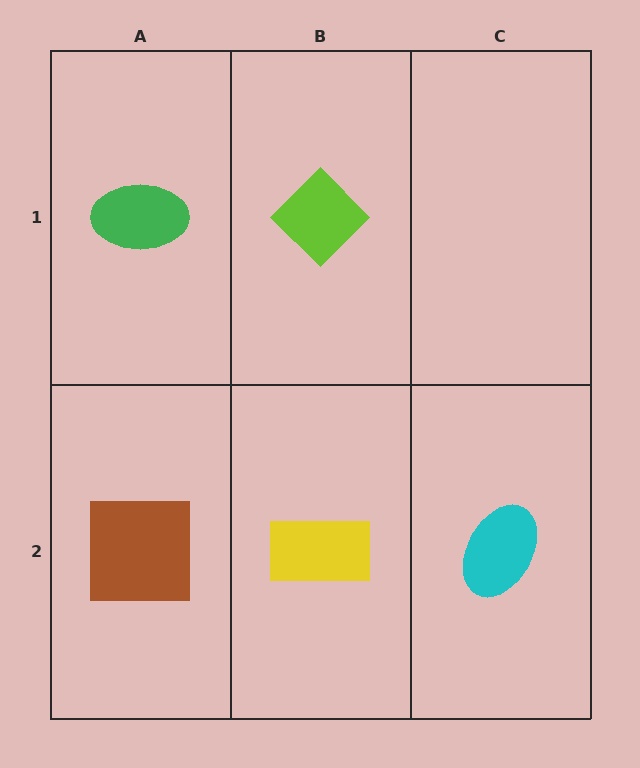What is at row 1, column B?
A lime diamond.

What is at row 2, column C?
A cyan ellipse.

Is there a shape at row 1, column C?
No, that cell is empty.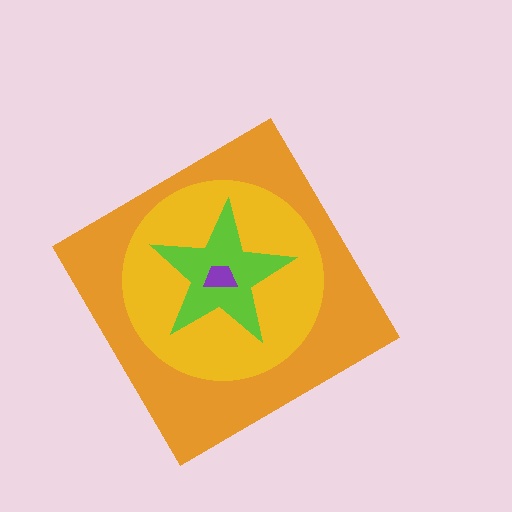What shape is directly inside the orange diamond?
The yellow circle.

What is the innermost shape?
The purple trapezoid.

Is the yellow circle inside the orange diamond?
Yes.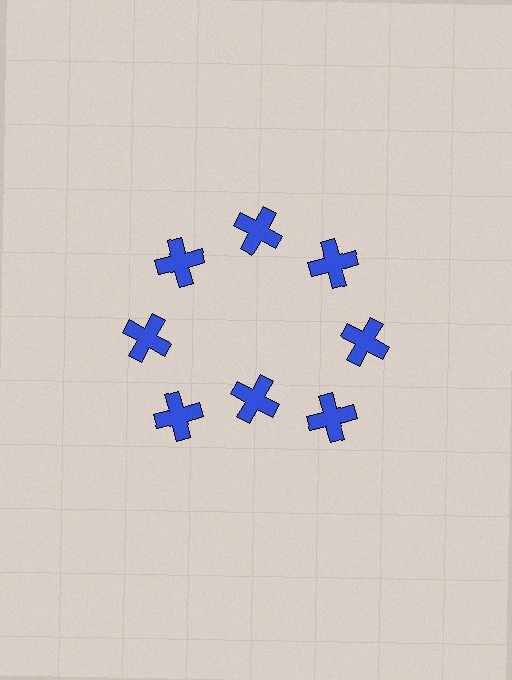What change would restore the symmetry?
The symmetry would be restored by moving it outward, back onto the ring so that all 8 crosses sit at equal angles and equal distance from the center.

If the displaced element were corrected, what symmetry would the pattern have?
It would have 8-fold rotational symmetry — the pattern would map onto itself every 45 degrees.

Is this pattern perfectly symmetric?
No. The 8 blue crosses are arranged in a ring, but one element near the 6 o'clock position is pulled inward toward the center, breaking the 8-fold rotational symmetry.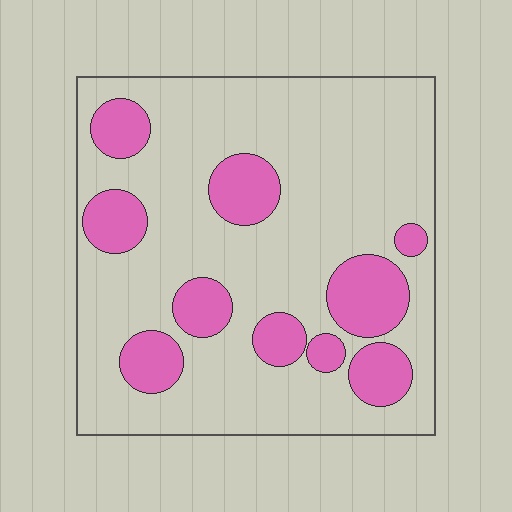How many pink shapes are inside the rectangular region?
10.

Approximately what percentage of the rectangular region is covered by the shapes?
Approximately 25%.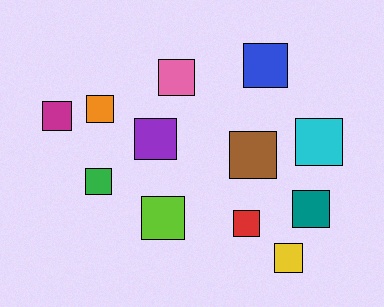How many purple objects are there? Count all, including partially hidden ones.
There is 1 purple object.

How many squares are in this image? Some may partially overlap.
There are 12 squares.